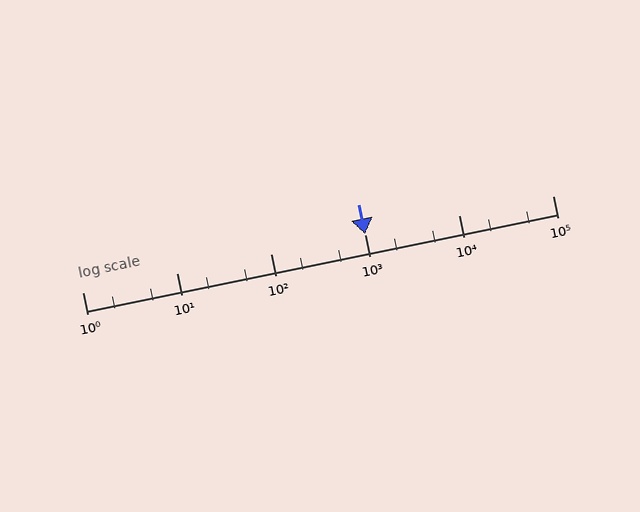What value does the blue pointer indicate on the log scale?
The pointer indicates approximately 1000.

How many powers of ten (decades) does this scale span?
The scale spans 5 decades, from 1 to 100000.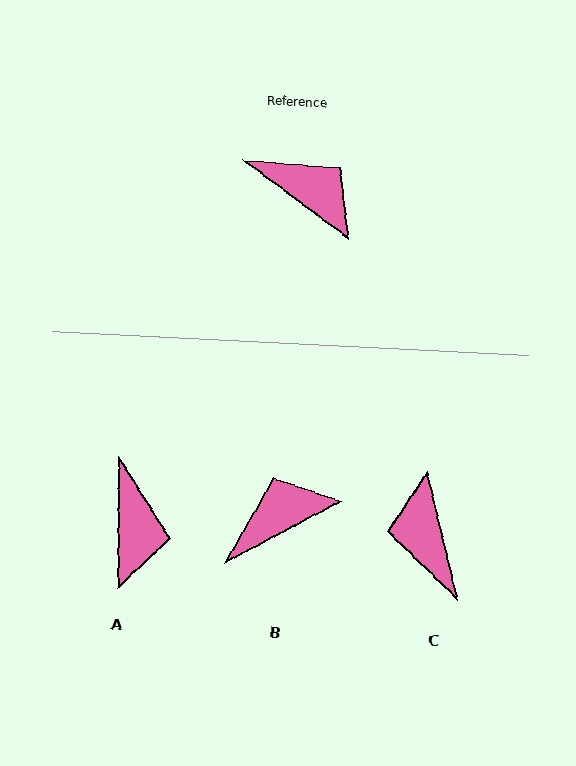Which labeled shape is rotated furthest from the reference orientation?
C, about 140 degrees away.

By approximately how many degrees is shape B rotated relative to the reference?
Approximately 65 degrees counter-clockwise.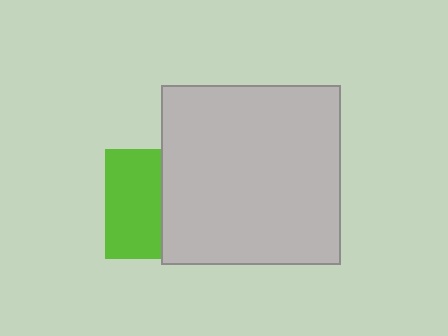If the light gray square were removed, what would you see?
You would see the complete lime square.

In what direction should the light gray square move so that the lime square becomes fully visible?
The light gray square should move right. That is the shortest direction to clear the overlap and leave the lime square fully visible.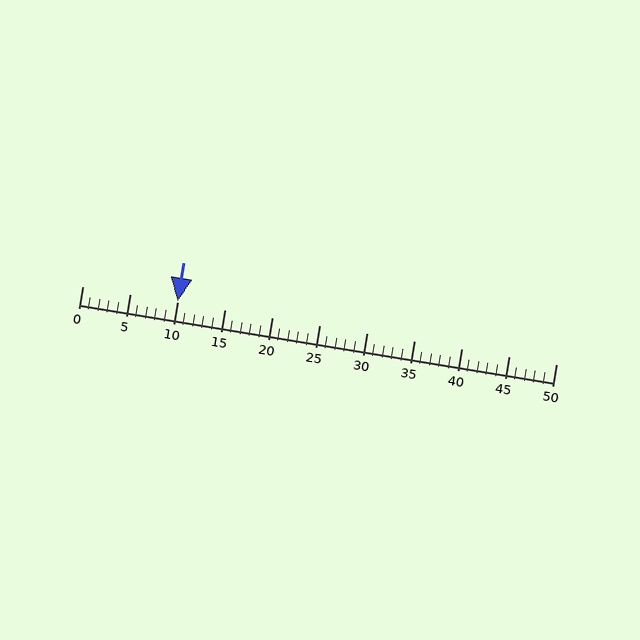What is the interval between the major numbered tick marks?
The major tick marks are spaced 5 units apart.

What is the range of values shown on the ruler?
The ruler shows values from 0 to 50.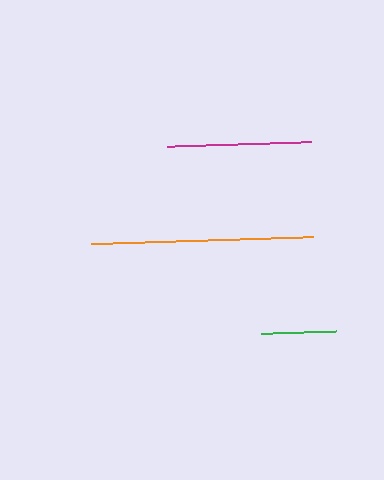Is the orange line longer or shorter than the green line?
The orange line is longer than the green line.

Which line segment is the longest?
The orange line is the longest at approximately 222 pixels.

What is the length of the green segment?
The green segment is approximately 75 pixels long.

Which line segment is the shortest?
The green line is the shortest at approximately 75 pixels.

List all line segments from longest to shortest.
From longest to shortest: orange, magenta, green.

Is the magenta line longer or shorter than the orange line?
The orange line is longer than the magenta line.